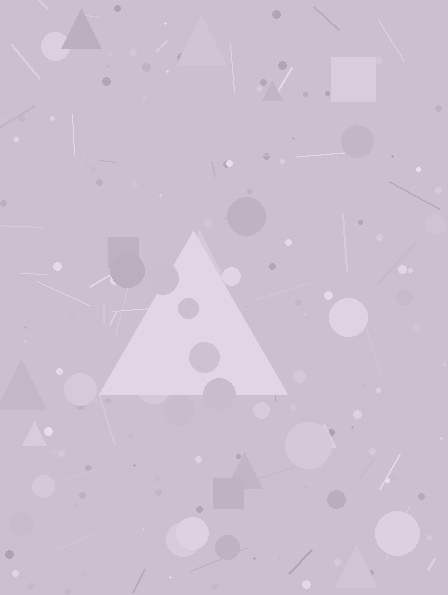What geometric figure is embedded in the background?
A triangle is embedded in the background.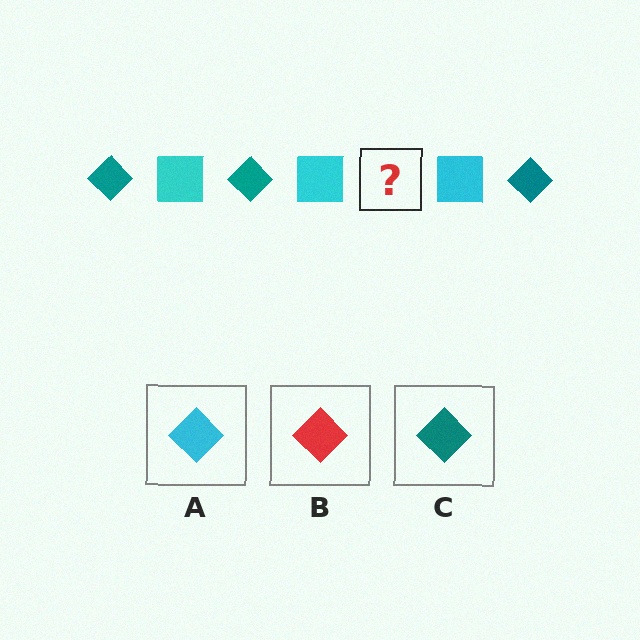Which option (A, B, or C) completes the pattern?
C.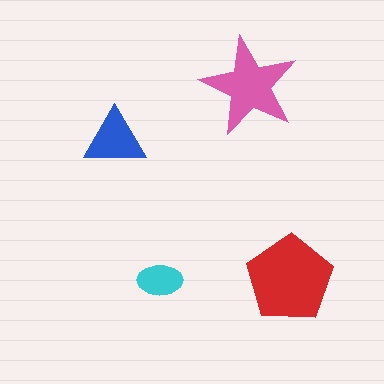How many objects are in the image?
There are 4 objects in the image.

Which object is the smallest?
The cyan ellipse.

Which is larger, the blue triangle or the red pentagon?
The red pentagon.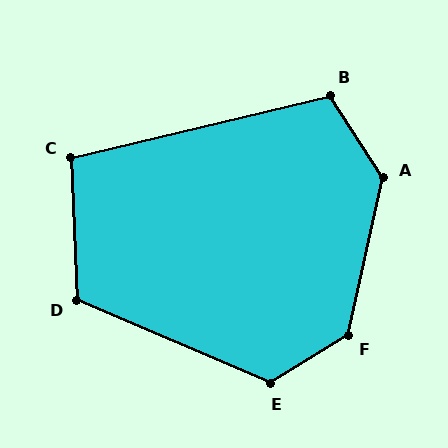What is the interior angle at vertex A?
Approximately 134 degrees (obtuse).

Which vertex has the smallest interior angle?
C, at approximately 102 degrees.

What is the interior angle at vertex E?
Approximately 125 degrees (obtuse).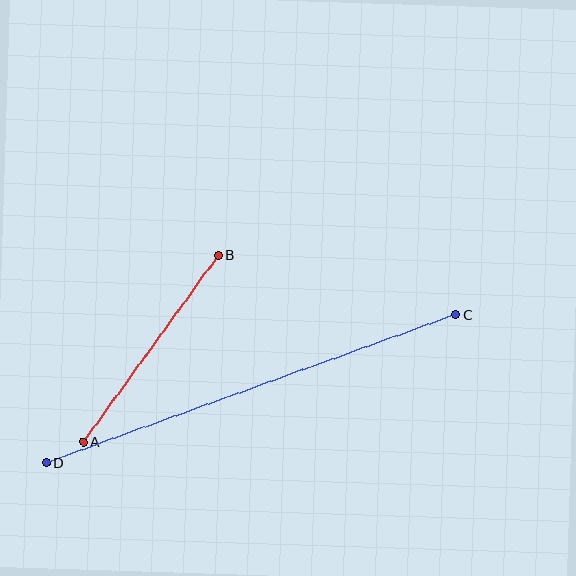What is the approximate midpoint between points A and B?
The midpoint is at approximately (151, 348) pixels.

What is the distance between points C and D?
The distance is approximately 436 pixels.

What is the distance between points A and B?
The distance is approximately 231 pixels.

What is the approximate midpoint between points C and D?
The midpoint is at approximately (251, 389) pixels.